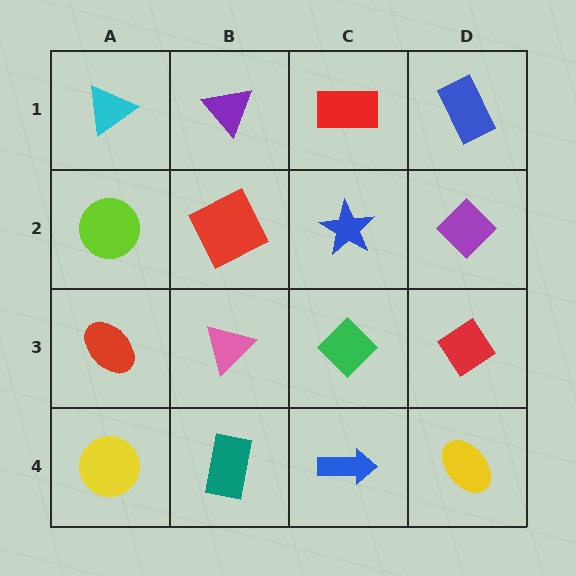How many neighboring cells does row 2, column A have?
3.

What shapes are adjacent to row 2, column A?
A cyan triangle (row 1, column A), a red ellipse (row 3, column A), a red square (row 2, column B).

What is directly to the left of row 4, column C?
A teal rectangle.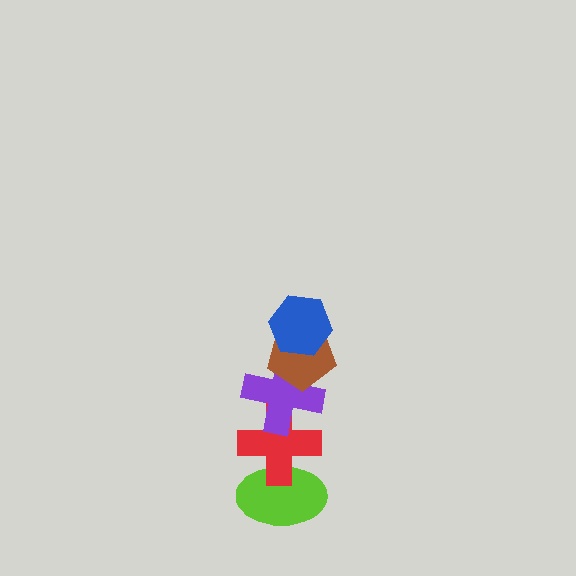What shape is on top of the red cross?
The purple cross is on top of the red cross.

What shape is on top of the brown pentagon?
The blue hexagon is on top of the brown pentagon.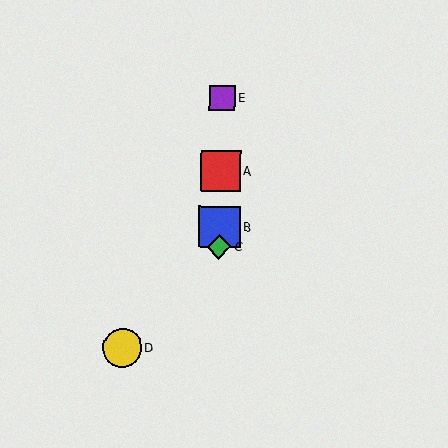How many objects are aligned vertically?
4 objects (A, B, C, E) are aligned vertically.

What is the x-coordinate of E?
Object E is at x≈222.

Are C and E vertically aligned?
Yes, both are at x≈219.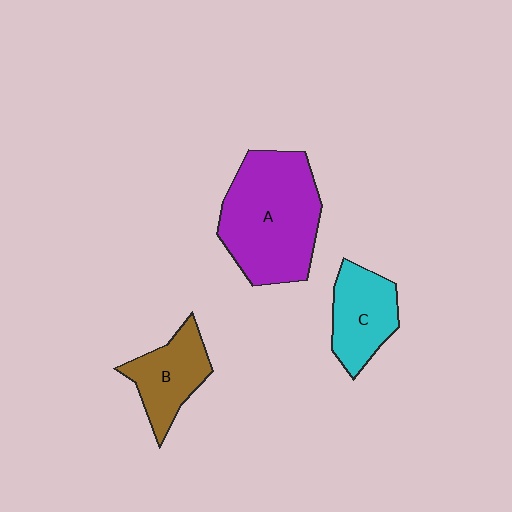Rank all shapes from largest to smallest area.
From largest to smallest: A (purple), C (cyan), B (brown).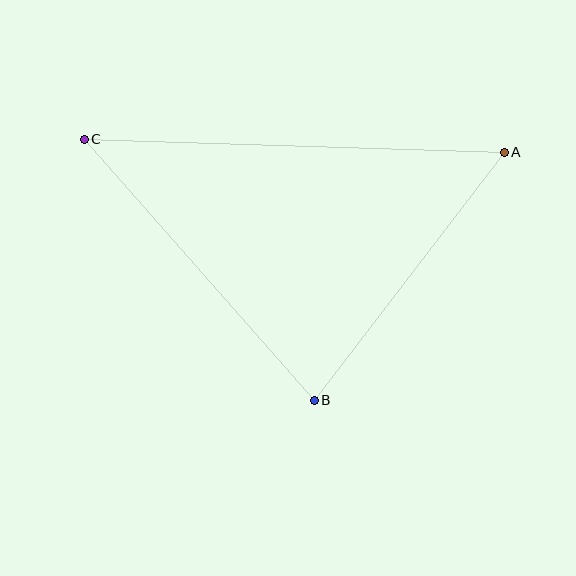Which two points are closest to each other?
Points A and B are closest to each other.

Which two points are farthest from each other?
Points A and C are farthest from each other.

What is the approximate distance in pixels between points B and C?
The distance between B and C is approximately 348 pixels.